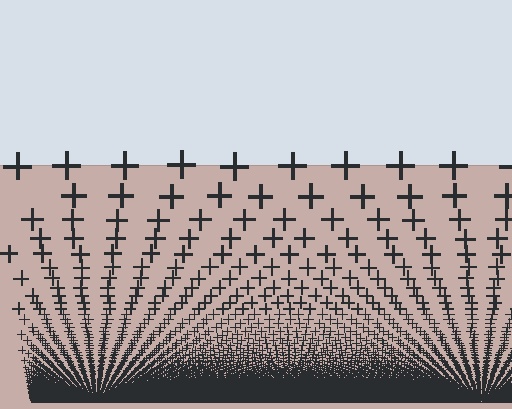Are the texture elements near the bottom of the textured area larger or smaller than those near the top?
Smaller. The gradient is inverted — elements near the bottom are smaller and denser.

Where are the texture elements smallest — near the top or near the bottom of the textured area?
Near the bottom.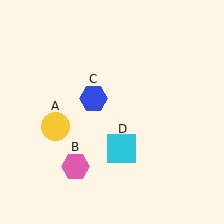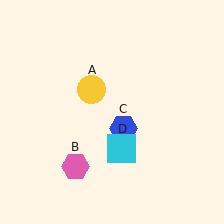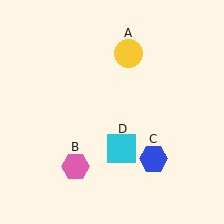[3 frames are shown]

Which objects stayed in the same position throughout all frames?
Pink hexagon (object B) and cyan square (object D) remained stationary.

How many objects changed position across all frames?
2 objects changed position: yellow circle (object A), blue hexagon (object C).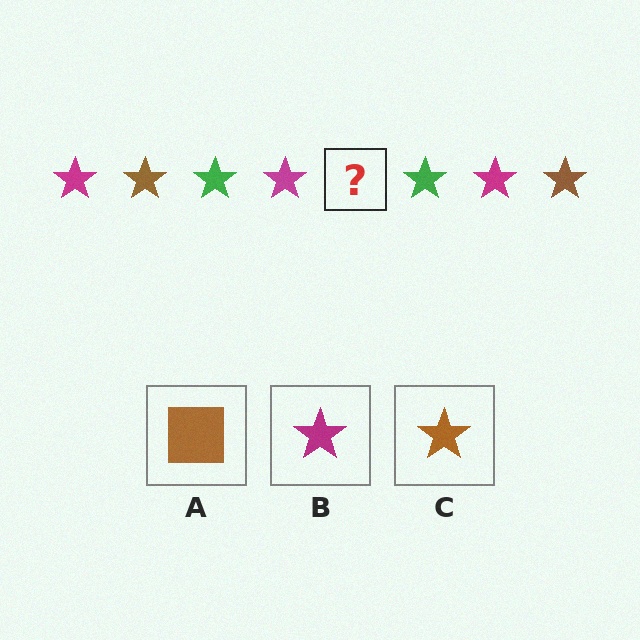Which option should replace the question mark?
Option C.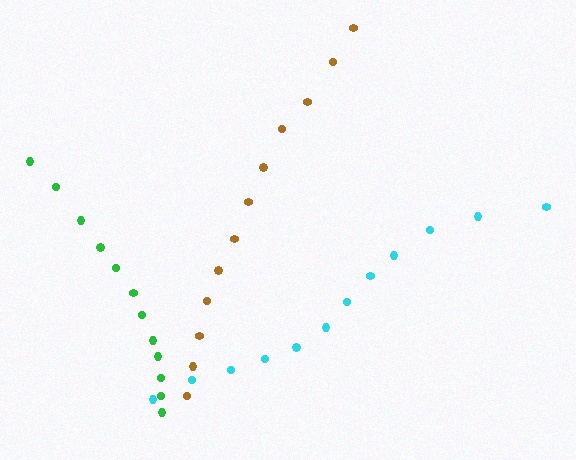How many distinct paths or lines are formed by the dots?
There are 3 distinct paths.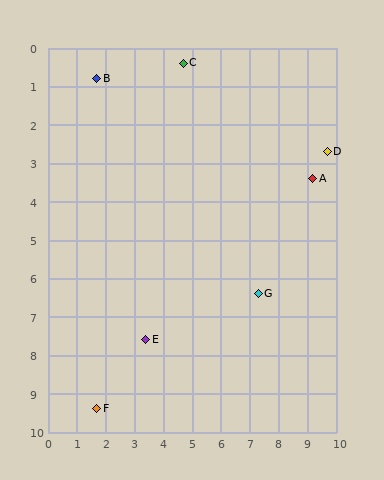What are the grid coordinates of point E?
Point E is at approximately (3.4, 7.6).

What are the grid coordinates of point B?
Point B is at approximately (1.7, 0.8).